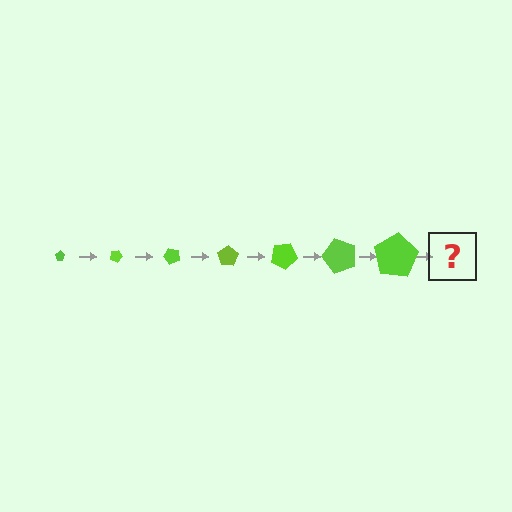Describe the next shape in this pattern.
It should be a pentagon, larger than the previous one and rotated 175 degrees from the start.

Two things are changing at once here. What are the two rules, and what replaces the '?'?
The two rules are that the pentagon grows larger each step and it rotates 25 degrees each step. The '?' should be a pentagon, larger than the previous one and rotated 175 degrees from the start.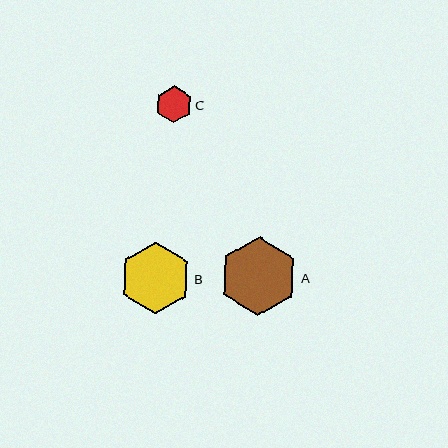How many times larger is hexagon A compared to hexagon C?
Hexagon A is approximately 2.1 times the size of hexagon C.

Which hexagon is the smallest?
Hexagon C is the smallest with a size of approximately 37 pixels.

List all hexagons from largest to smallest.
From largest to smallest: A, B, C.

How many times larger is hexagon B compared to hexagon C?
Hexagon B is approximately 2.0 times the size of hexagon C.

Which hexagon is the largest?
Hexagon A is the largest with a size of approximately 79 pixels.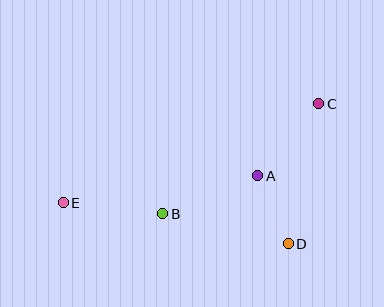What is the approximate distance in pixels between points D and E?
The distance between D and E is approximately 229 pixels.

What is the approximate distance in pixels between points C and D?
The distance between C and D is approximately 143 pixels.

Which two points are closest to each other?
Points A and D are closest to each other.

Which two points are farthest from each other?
Points C and E are farthest from each other.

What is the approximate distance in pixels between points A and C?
The distance between A and C is approximately 94 pixels.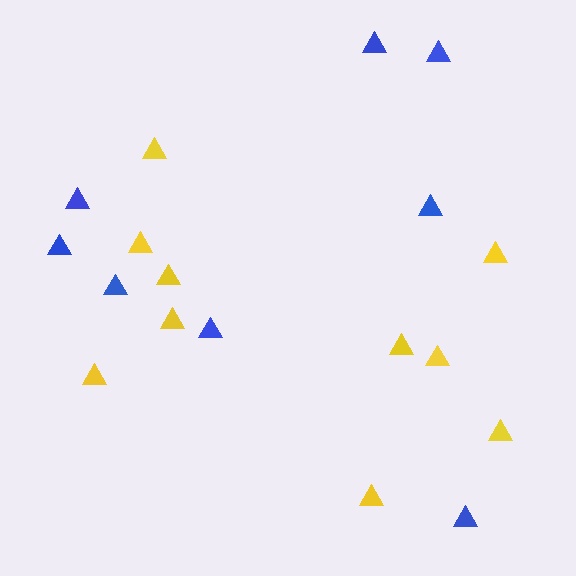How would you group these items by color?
There are 2 groups: one group of yellow triangles (10) and one group of blue triangles (8).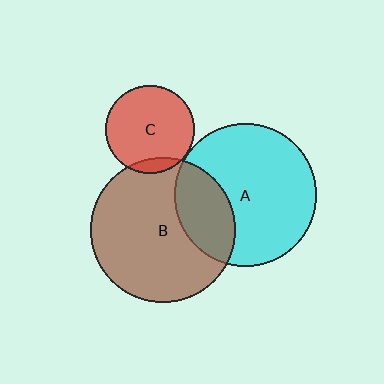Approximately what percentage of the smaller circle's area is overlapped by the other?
Approximately 10%.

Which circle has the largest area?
Circle B (brown).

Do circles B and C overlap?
Yes.